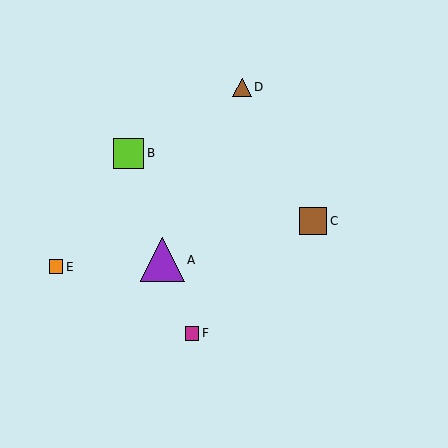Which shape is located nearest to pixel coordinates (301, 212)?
The brown square (labeled C) at (313, 221) is nearest to that location.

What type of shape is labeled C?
Shape C is a brown square.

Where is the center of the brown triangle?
The center of the brown triangle is at (242, 87).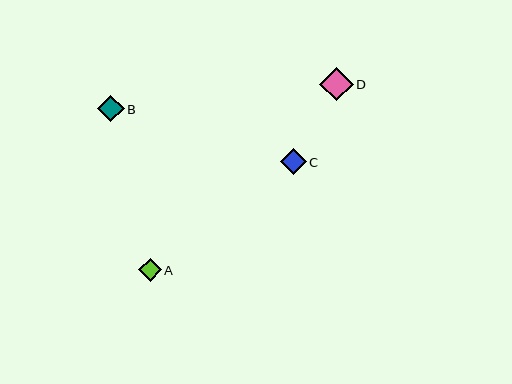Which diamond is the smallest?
Diamond A is the smallest with a size of approximately 22 pixels.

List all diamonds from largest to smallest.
From largest to smallest: D, B, C, A.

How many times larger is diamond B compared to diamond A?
Diamond B is approximately 1.2 times the size of diamond A.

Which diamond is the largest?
Diamond D is the largest with a size of approximately 33 pixels.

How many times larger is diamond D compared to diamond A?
Diamond D is approximately 1.5 times the size of diamond A.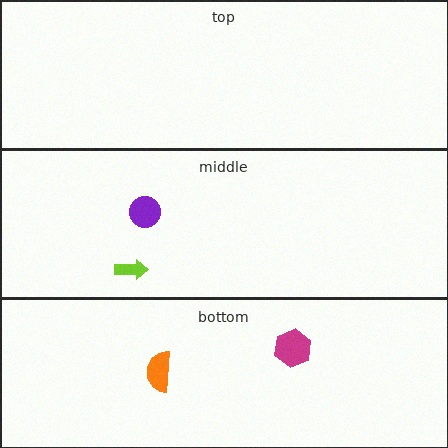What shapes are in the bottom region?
The magenta hexagon, the orange semicircle.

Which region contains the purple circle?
The middle region.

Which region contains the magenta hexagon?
The bottom region.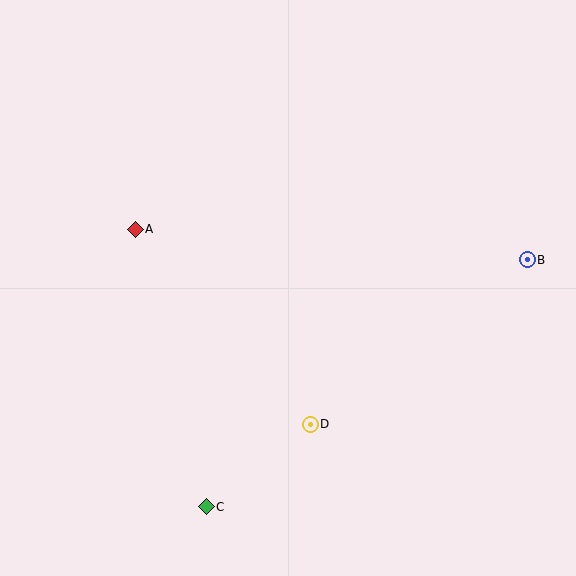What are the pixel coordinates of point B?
Point B is at (527, 260).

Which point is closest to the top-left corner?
Point A is closest to the top-left corner.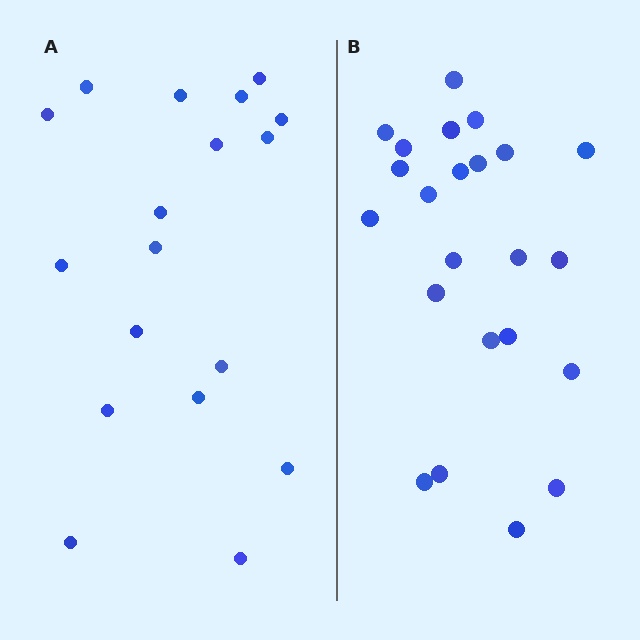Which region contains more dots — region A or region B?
Region B (the right region) has more dots.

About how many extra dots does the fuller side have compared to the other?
Region B has about 5 more dots than region A.